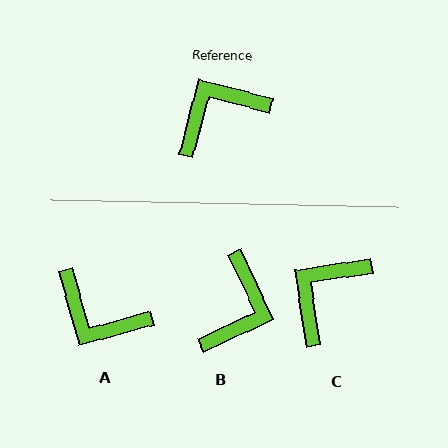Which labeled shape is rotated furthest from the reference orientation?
B, about 140 degrees away.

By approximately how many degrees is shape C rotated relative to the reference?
Approximately 23 degrees counter-clockwise.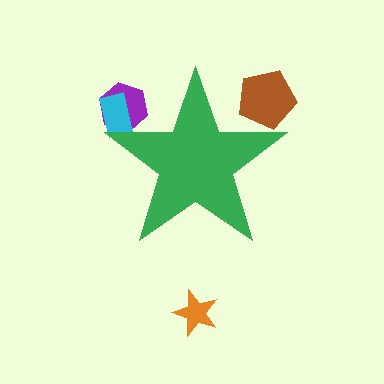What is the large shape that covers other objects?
A green star.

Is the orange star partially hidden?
No, the orange star is fully visible.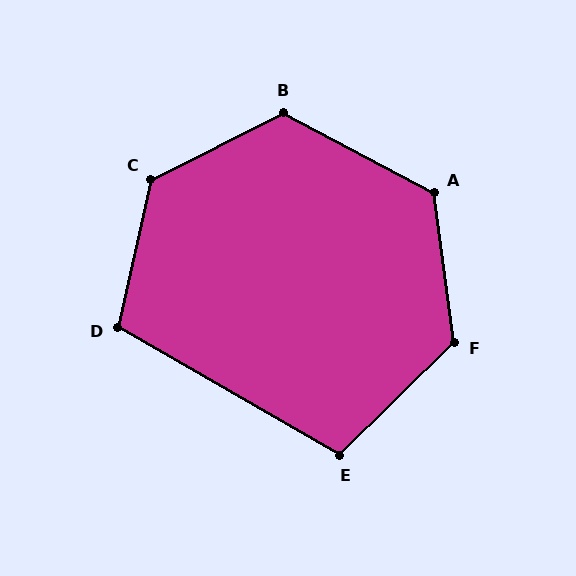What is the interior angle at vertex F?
Approximately 127 degrees (obtuse).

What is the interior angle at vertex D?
Approximately 107 degrees (obtuse).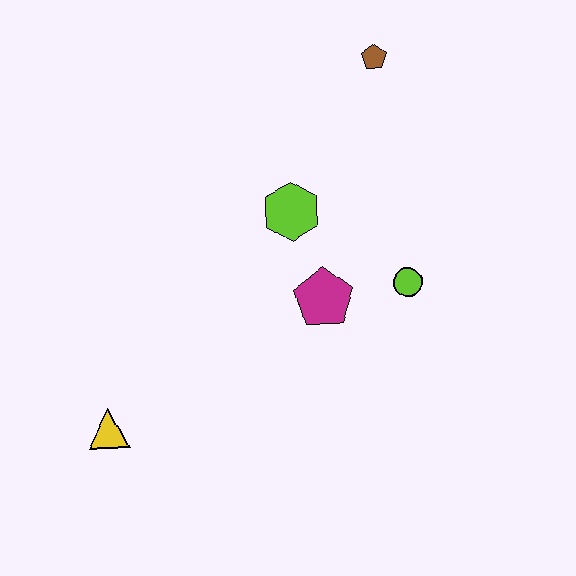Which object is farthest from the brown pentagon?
The yellow triangle is farthest from the brown pentagon.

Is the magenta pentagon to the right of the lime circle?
No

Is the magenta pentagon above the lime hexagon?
No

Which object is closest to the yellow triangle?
The magenta pentagon is closest to the yellow triangle.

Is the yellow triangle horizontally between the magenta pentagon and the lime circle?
No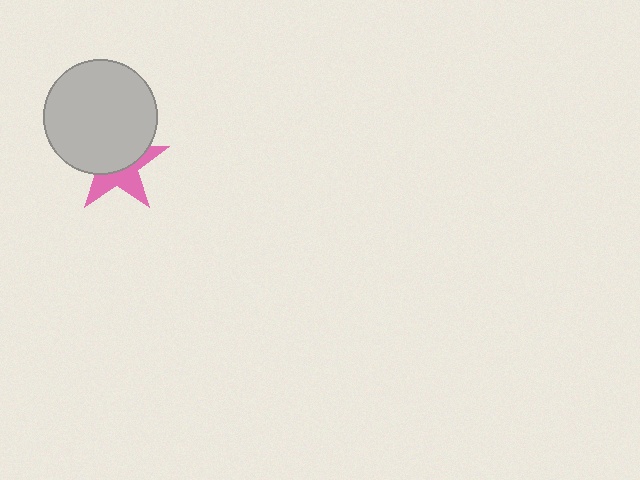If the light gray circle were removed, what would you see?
You would see the complete pink star.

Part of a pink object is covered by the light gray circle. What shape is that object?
It is a star.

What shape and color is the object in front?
The object in front is a light gray circle.